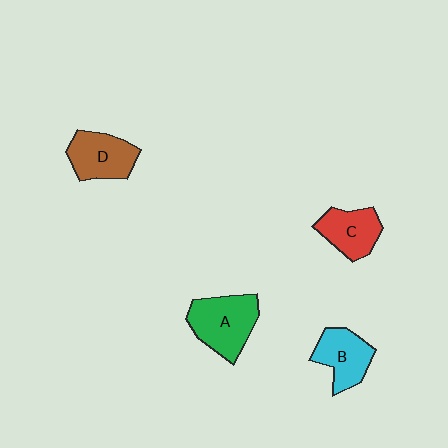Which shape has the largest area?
Shape A (green).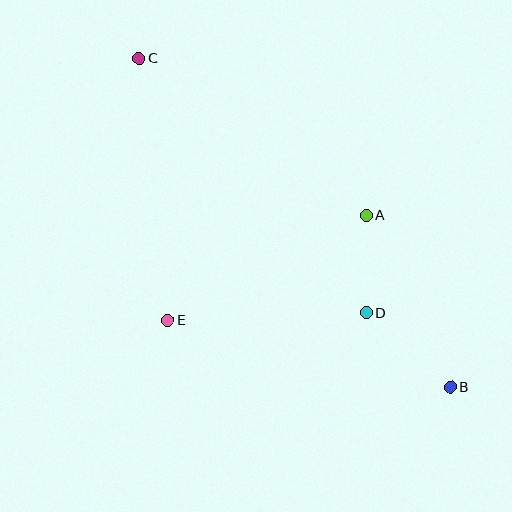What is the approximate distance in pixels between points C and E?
The distance between C and E is approximately 264 pixels.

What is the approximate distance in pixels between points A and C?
The distance between A and C is approximately 276 pixels.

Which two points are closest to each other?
Points A and D are closest to each other.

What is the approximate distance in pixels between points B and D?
The distance between B and D is approximately 113 pixels.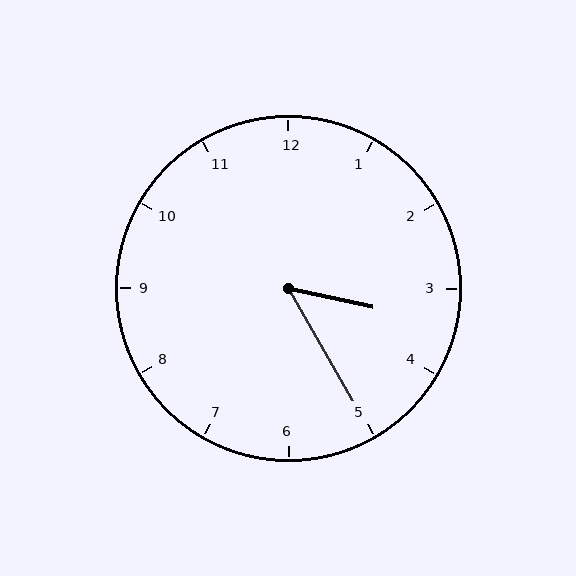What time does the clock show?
3:25.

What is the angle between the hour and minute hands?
Approximately 48 degrees.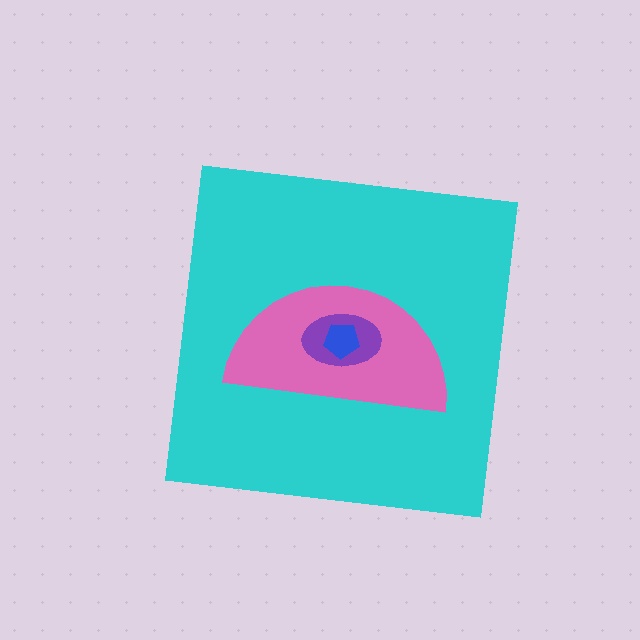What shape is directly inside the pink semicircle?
The purple ellipse.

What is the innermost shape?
The blue pentagon.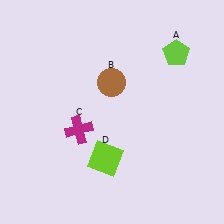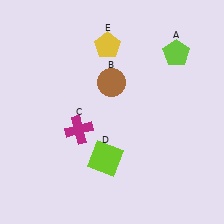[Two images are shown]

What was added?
A yellow pentagon (E) was added in Image 2.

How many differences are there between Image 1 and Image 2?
There is 1 difference between the two images.